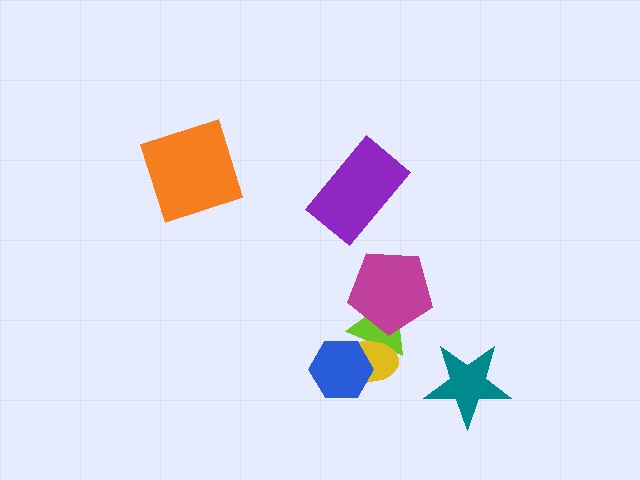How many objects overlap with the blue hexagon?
2 objects overlap with the blue hexagon.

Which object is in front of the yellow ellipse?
The blue hexagon is in front of the yellow ellipse.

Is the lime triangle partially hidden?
Yes, it is partially covered by another shape.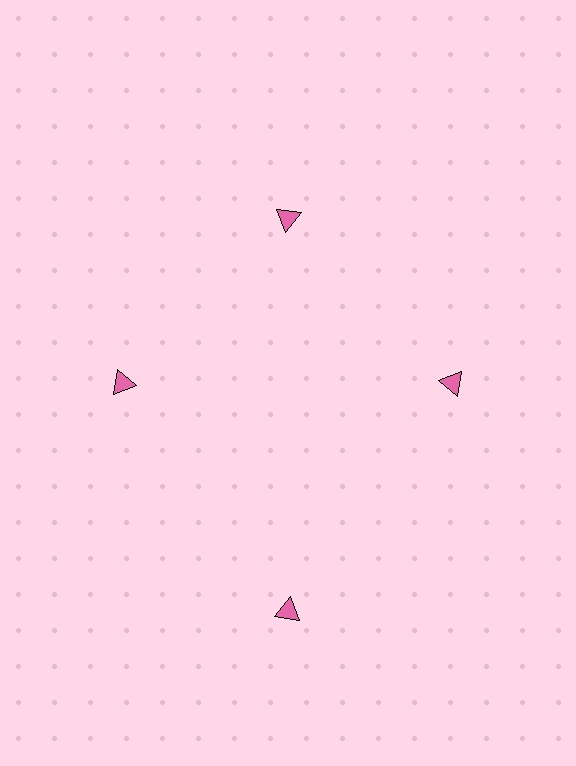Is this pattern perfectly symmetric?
No. The 4 pink triangles are arranged in a ring, but one element near the 6 o'clock position is pushed outward from the center, breaking the 4-fold rotational symmetry.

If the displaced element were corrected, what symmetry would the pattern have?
It would have 4-fold rotational symmetry — the pattern would map onto itself every 90 degrees.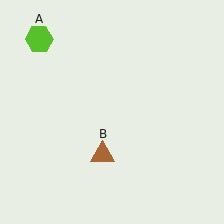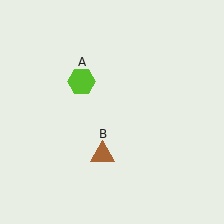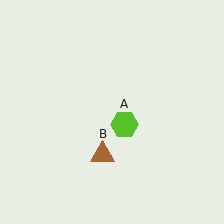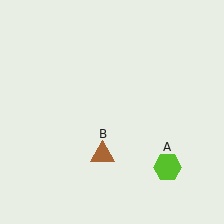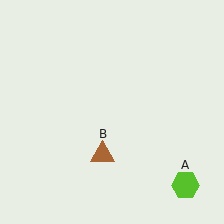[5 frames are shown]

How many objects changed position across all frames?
1 object changed position: lime hexagon (object A).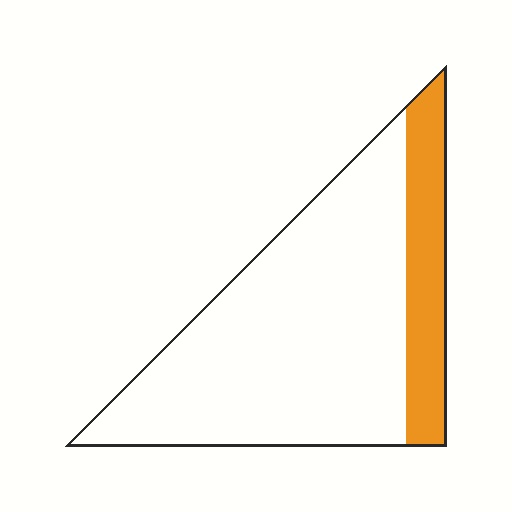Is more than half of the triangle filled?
No.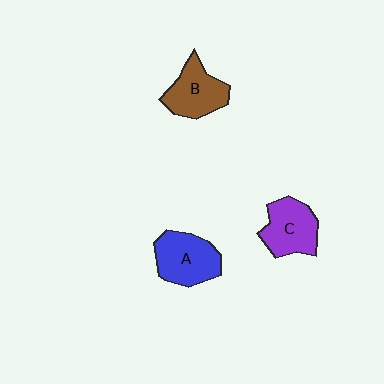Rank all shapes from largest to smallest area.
From largest to smallest: A (blue), C (purple), B (brown).